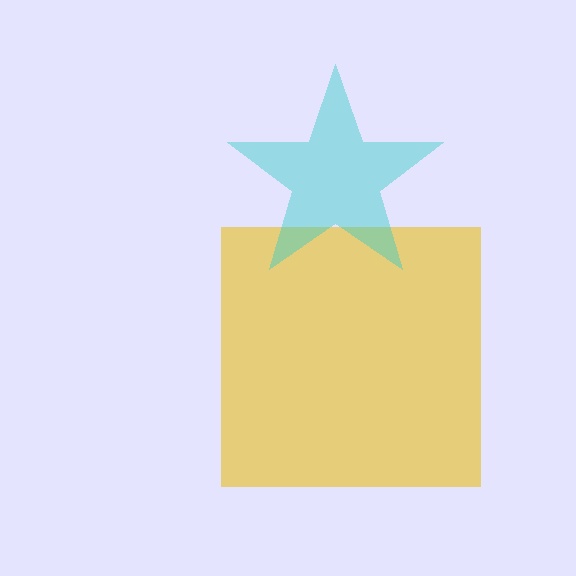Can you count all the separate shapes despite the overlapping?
Yes, there are 2 separate shapes.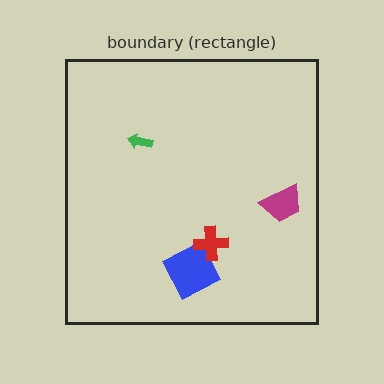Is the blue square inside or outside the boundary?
Inside.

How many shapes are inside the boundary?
4 inside, 0 outside.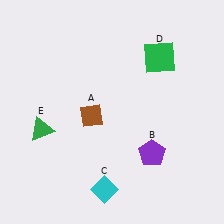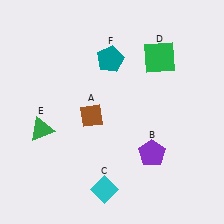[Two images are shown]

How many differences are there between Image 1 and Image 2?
There is 1 difference between the two images.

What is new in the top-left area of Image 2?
A teal pentagon (F) was added in the top-left area of Image 2.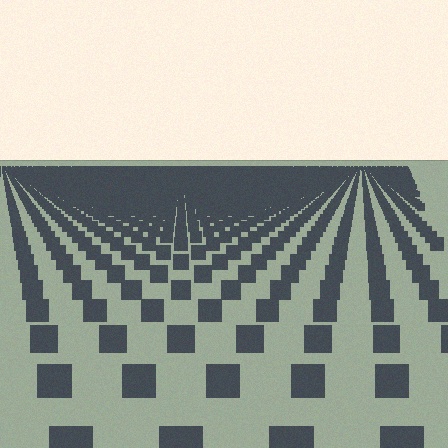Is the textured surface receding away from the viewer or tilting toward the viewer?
The surface is receding away from the viewer. Texture elements get smaller and denser toward the top.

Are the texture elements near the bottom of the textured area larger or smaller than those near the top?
Larger. Near the bottom, elements are closer to the viewer and appear at a bigger on-screen size.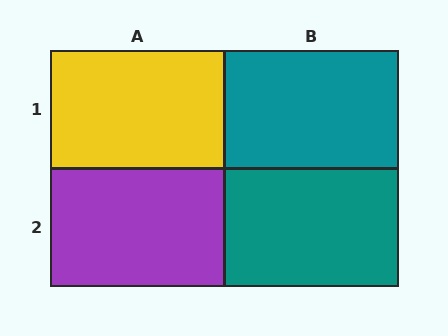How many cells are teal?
2 cells are teal.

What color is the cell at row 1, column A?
Yellow.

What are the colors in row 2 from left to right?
Purple, teal.